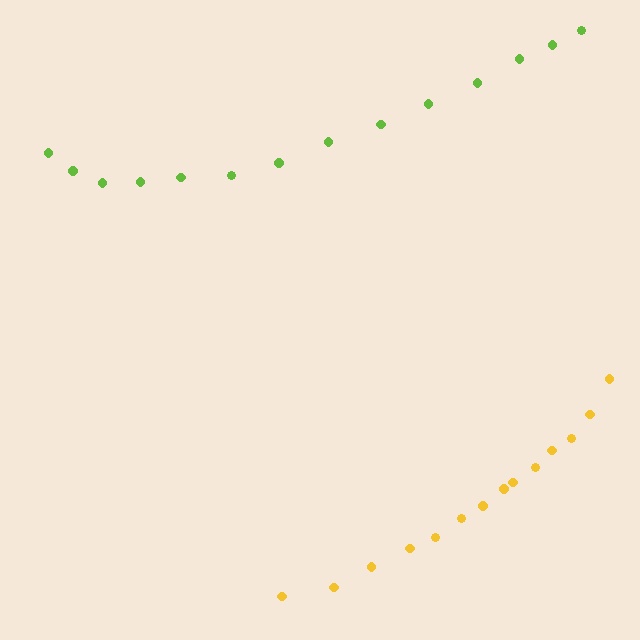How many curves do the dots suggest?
There are 2 distinct paths.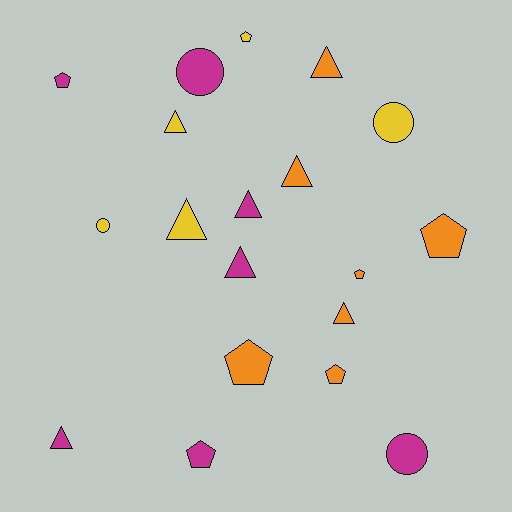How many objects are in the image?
There are 19 objects.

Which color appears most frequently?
Orange, with 7 objects.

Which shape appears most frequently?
Triangle, with 8 objects.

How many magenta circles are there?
There are 2 magenta circles.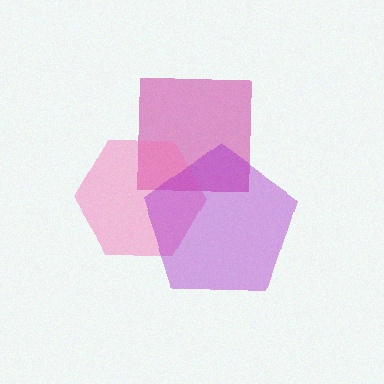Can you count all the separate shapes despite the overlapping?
Yes, there are 3 separate shapes.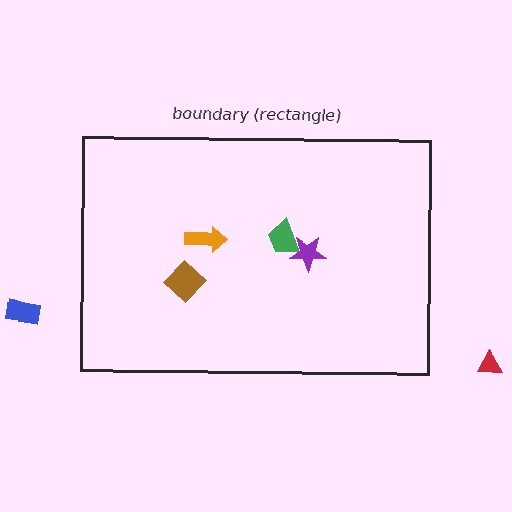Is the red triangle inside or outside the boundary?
Outside.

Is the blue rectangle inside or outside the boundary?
Outside.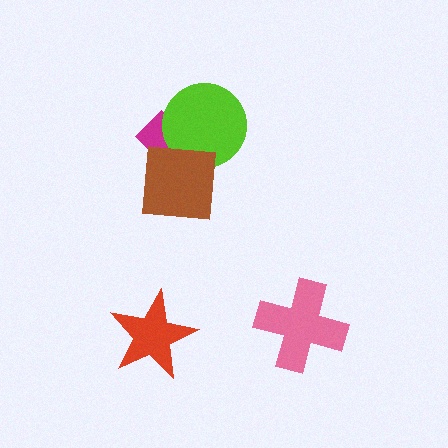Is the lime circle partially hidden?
Yes, it is partially covered by another shape.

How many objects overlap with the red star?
0 objects overlap with the red star.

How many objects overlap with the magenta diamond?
2 objects overlap with the magenta diamond.